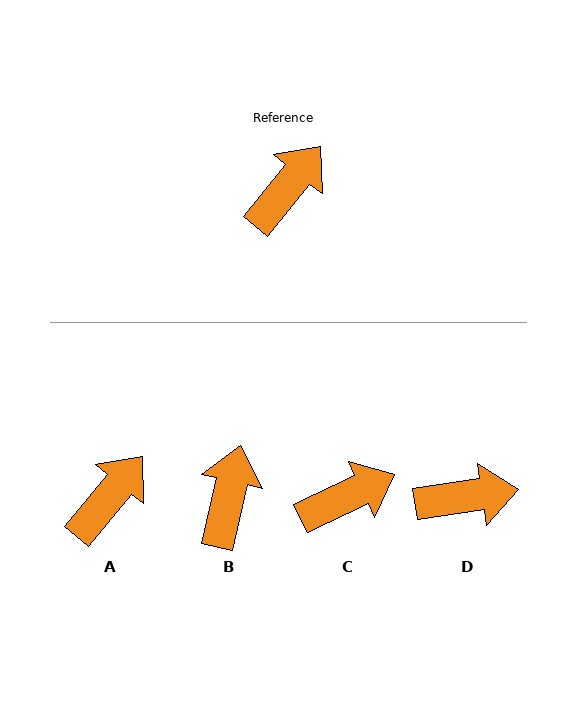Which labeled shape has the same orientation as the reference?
A.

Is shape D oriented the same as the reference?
No, it is off by about 43 degrees.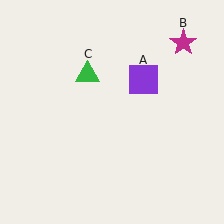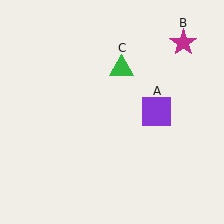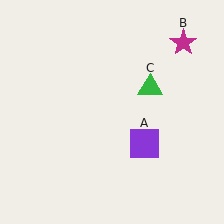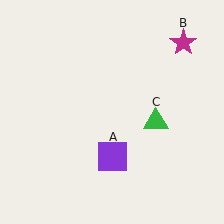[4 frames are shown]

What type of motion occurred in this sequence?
The purple square (object A), green triangle (object C) rotated clockwise around the center of the scene.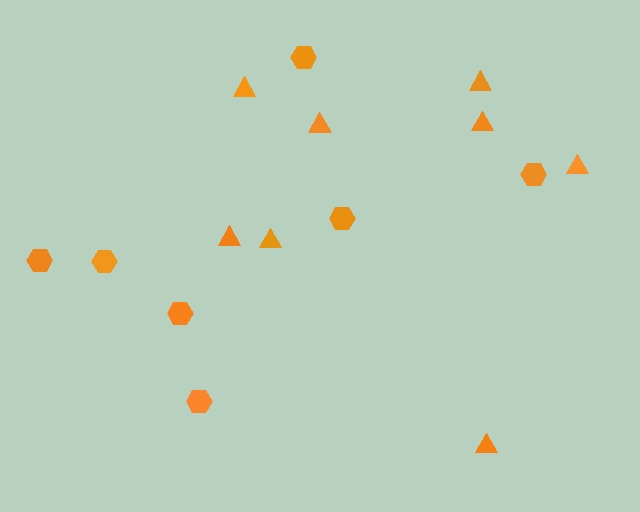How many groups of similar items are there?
There are 2 groups: one group of triangles (8) and one group of hexagons (7).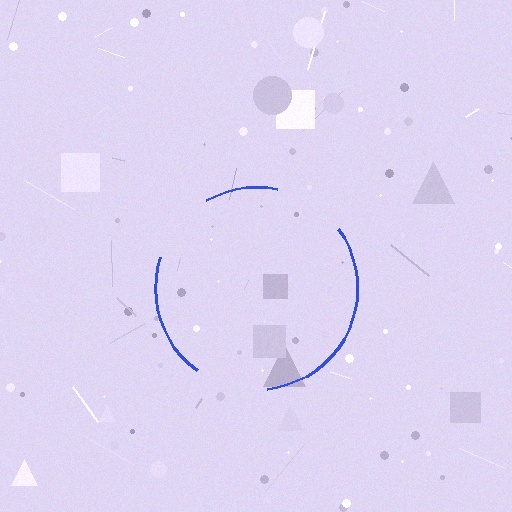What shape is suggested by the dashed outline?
The dashed outline suggests a circle.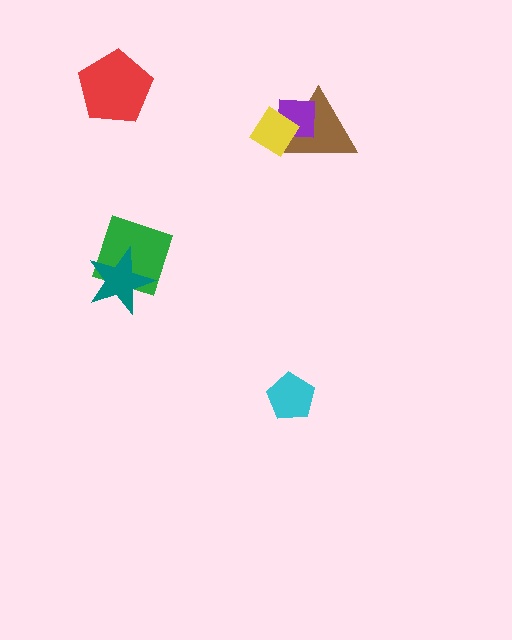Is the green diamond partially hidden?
Yes, it is partially covered by another shape.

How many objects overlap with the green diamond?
1 object overlaps with the green diamond.